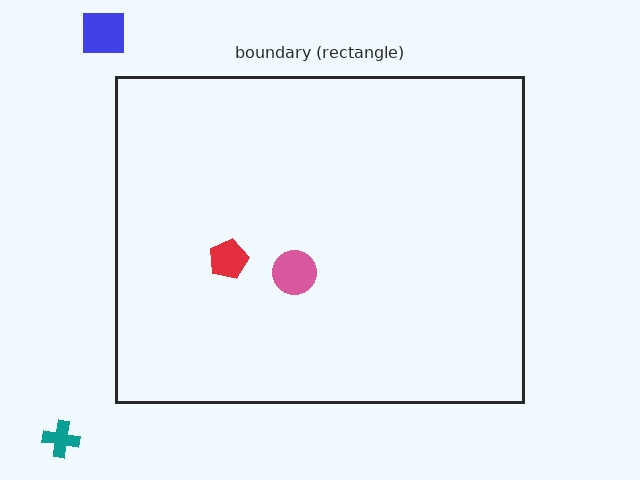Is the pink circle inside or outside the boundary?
Inside.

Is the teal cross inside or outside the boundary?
Outside.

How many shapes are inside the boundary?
2 inside, 2 outside.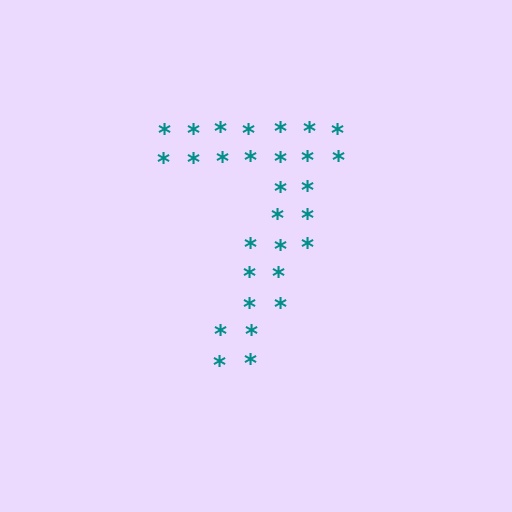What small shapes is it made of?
It is made of small asterisks.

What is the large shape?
The large shape is the digit 7.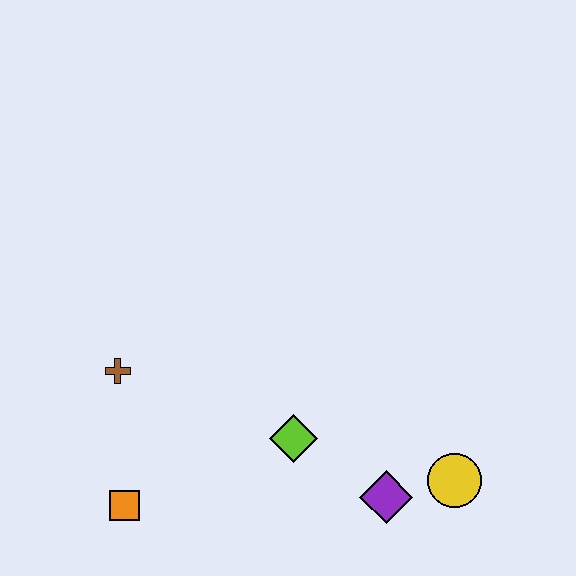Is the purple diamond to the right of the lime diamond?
Yes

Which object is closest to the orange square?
The brown cross is closest to the orange square.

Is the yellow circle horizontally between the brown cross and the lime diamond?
No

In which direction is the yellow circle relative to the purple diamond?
The yellow circle is to the right of the purple diamond.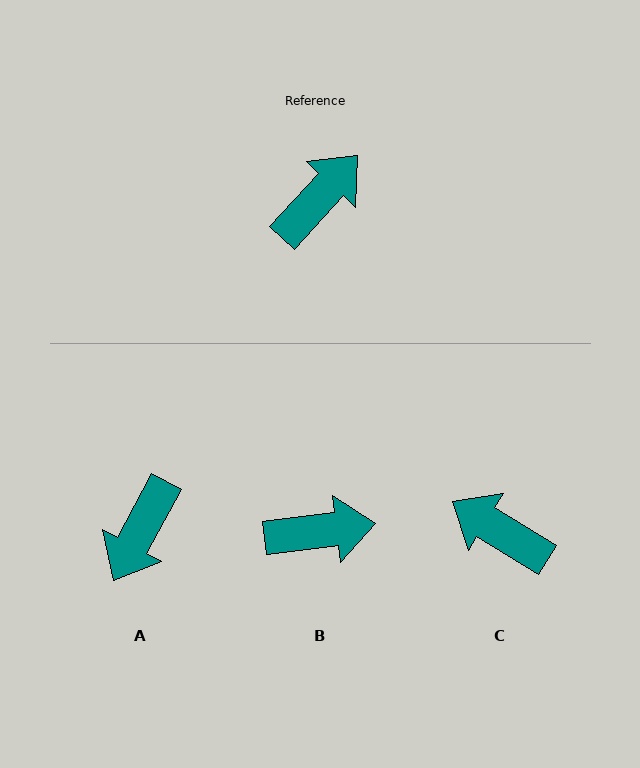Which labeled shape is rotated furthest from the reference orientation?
A, about 166 degrees away.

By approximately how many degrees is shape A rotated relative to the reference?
Approximately 166 degrees clockwise.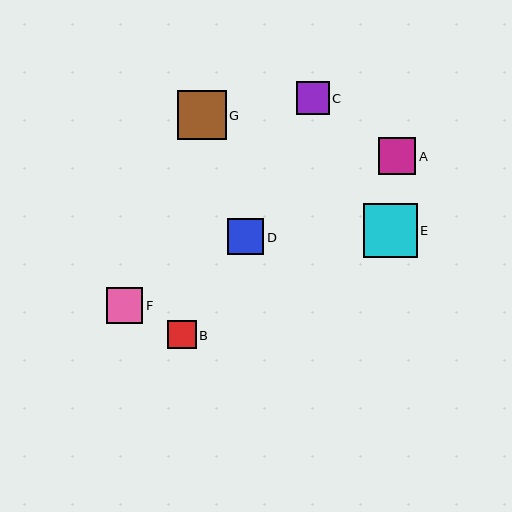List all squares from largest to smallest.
From largest to smallest: E, G, A, D, F, C, B.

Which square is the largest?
Square E is the largest with a size of approximately 54 pixels.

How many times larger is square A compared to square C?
Square A is approximately 1.1 times the size of square C.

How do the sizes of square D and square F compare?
Square D and square F are approximately the same size.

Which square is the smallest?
Square B is the smallest with a size of approximately 29 pixels.